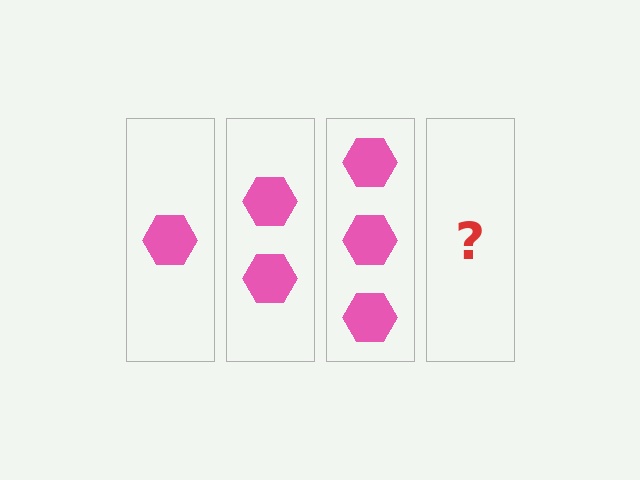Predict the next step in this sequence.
The next step is 4 hexagons.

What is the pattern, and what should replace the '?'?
The pattern is that each step adds one more hexagon. The '?' should be 4 hexagons.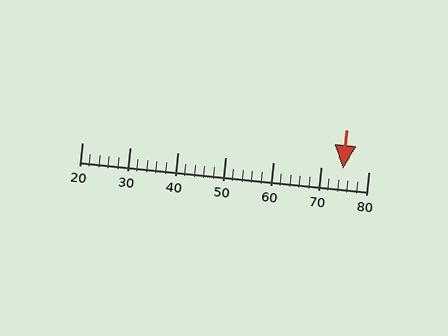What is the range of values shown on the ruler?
The ruler shows values from 20 to 80.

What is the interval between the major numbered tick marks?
The major tick marks are spaced 10 units apart.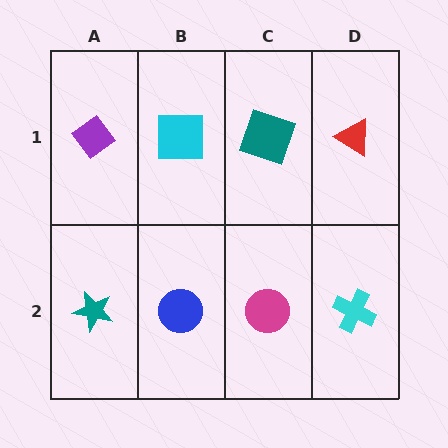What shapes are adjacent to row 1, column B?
A blue circle (row 2, column B), a purple diamond (row 1, column A), a teal square (row 1, column C).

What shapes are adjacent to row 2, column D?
A red triangle (row 1, column D), a magenta circle (row 2, column C).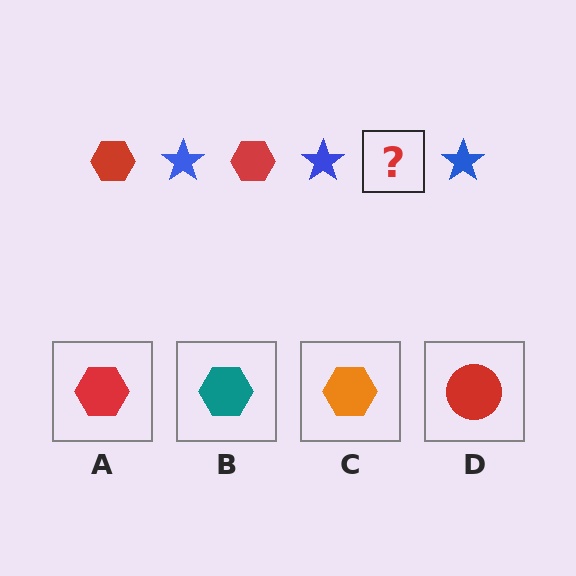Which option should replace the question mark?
Option A.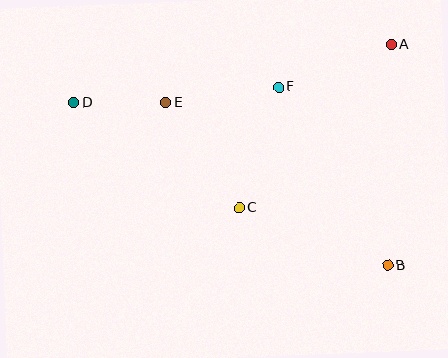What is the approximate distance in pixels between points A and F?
The distance between A and F is approximately 120 pixels.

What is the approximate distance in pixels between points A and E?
The distance between A and E is approximately 233 pixels.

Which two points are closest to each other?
Points D and E are closest to each other.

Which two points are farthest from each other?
Points B and D are farthest from each other.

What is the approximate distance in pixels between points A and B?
The distance between A and B is approximately 221 pixels.